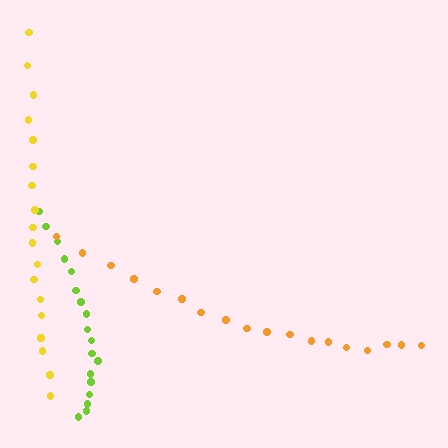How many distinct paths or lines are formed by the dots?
There are 3 distinct paths.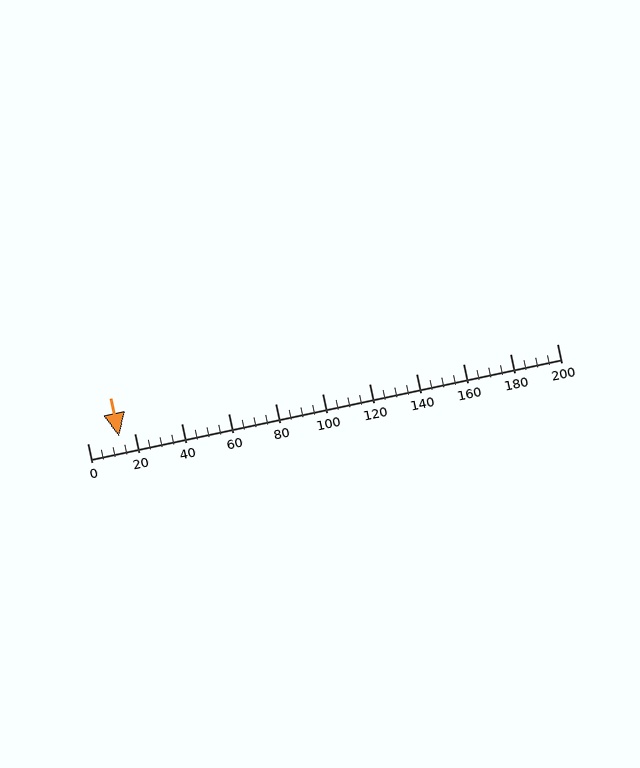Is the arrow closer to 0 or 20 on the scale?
The arrow is closer to 20.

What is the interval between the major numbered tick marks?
The major tick marks are spaced 20 units apart.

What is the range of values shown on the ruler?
The ruler shows values from 0 to 200.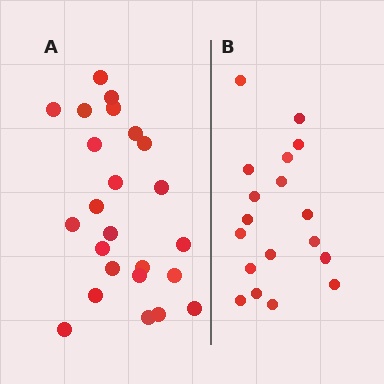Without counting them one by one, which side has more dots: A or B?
Region A (the left region) has more dots.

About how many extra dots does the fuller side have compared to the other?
Region A has about 6 more dots than region B.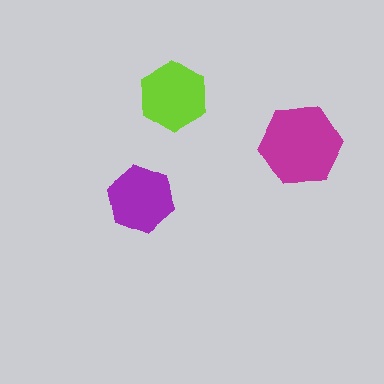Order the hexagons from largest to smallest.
the magenta one, the lime one, the purple one.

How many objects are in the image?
There are 3 objects in the image.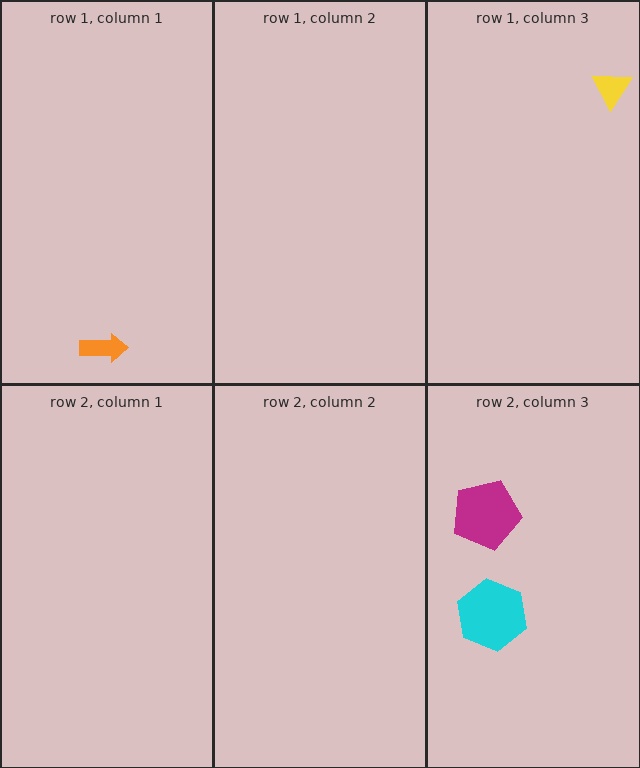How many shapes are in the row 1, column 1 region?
1.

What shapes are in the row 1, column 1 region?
The orange arrow.